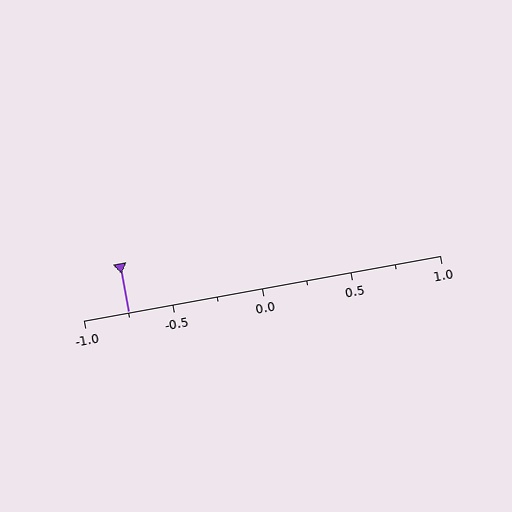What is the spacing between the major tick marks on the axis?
The major ticks are spaced 0.5 apart.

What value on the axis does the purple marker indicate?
The marker indicates approximately -0.75.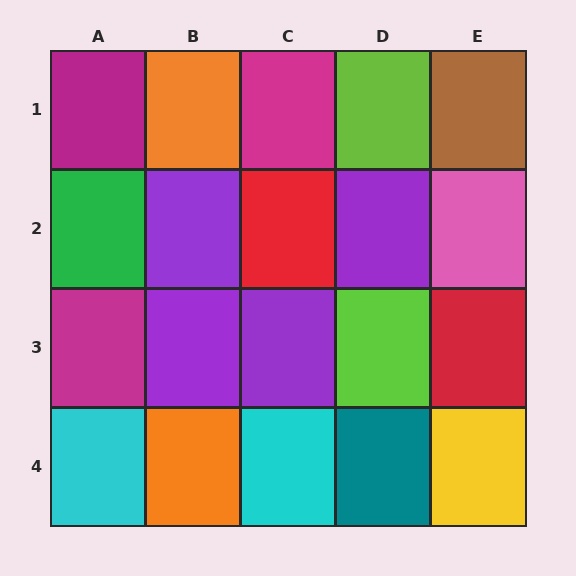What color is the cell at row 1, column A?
Magenta.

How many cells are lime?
2 cells are lime.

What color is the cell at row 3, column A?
Magenta.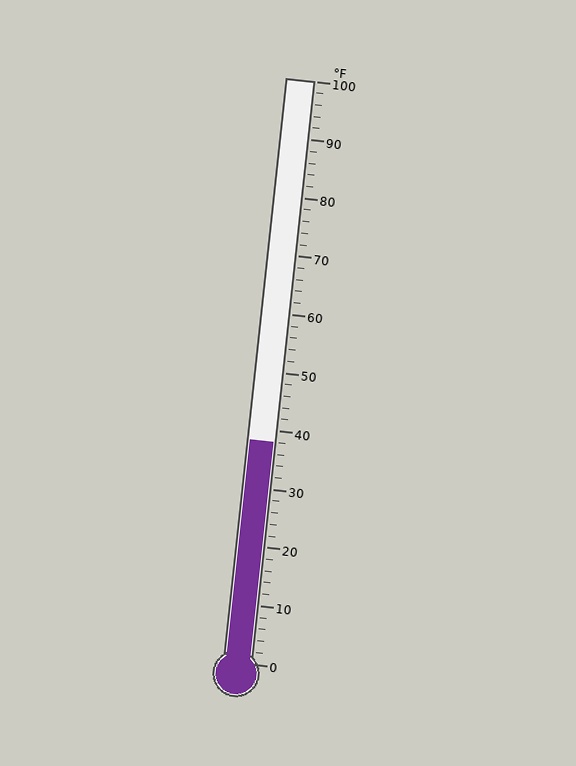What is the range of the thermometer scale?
The thermometer scale ranges from 0°F to 100°F.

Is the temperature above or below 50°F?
The temperature is below 50°F.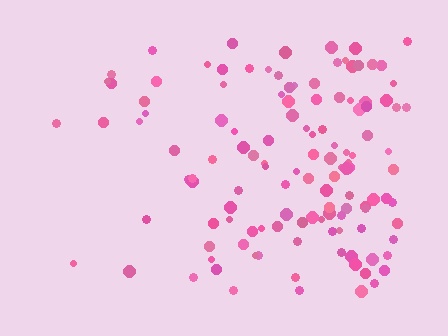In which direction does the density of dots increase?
From left to right, with the right side densest.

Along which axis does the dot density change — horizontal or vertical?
Horizontal.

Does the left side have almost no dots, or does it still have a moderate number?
Still a moderate number, just noticeably fewer than the right.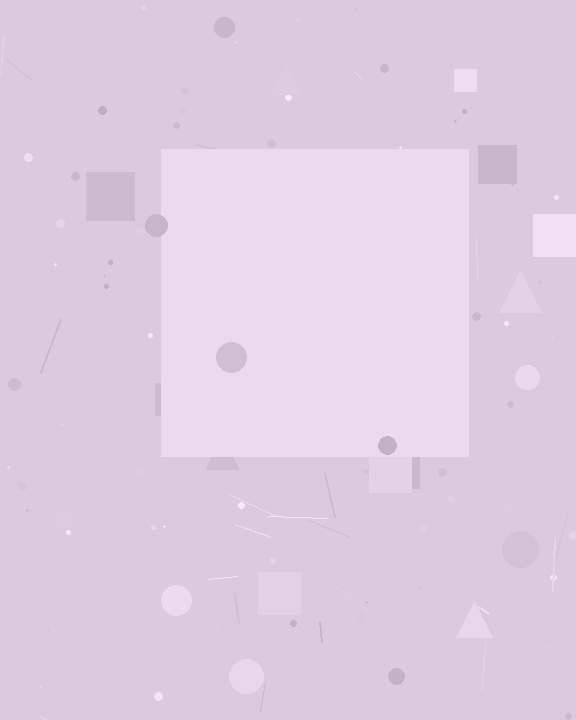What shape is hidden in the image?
A square is hidden in the image.